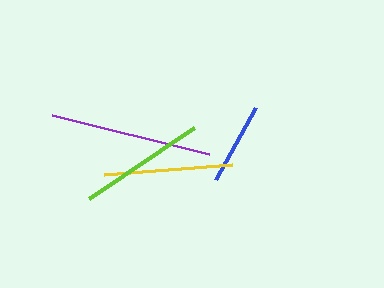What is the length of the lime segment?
The lime segment is approximately 127 pixels long.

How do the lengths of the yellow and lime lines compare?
The yellow and lime lines are approximately the same length.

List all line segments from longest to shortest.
From longest to shortest: purple, yellow, lime, blue.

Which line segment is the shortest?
The blue line is the shortest at approximately 82 pixels.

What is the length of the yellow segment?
The yellow segment is approximately 129 pixels long.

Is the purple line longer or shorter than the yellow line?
The purple line is longer than the yellow line.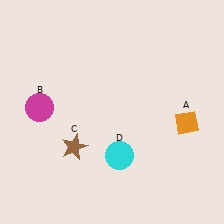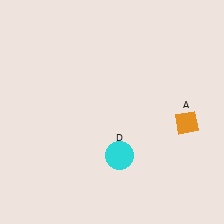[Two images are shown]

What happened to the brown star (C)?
The brown star (C) was removed in Image 2. It was in the bottom-left area of Image 1.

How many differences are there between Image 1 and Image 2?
There are 2 differences between the two images.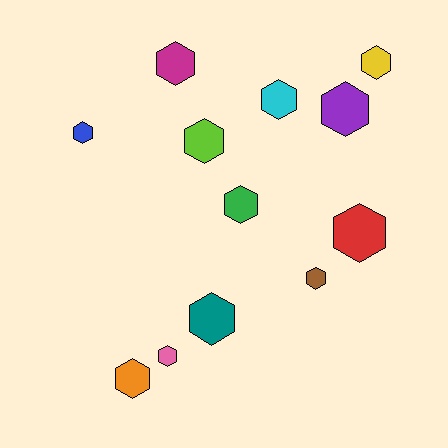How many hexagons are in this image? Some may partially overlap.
There are 12 hexagons.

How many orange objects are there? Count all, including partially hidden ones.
There is 1 orange object.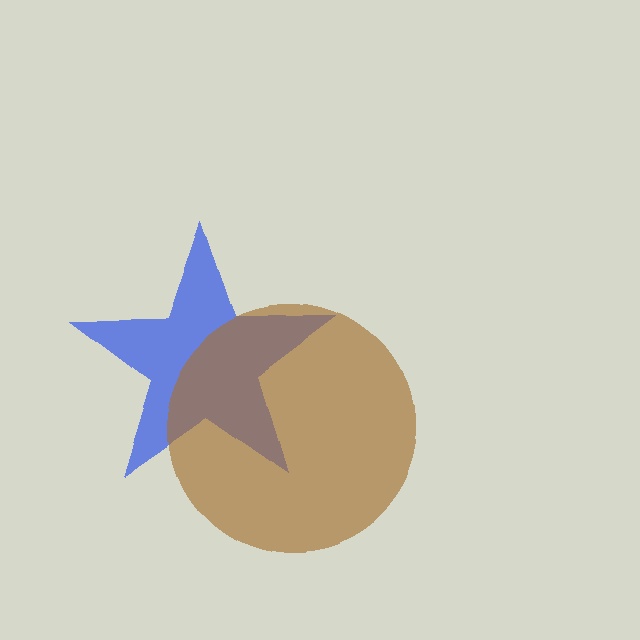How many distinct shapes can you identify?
There are 2 distinct shapes: a blue star, a brown circle.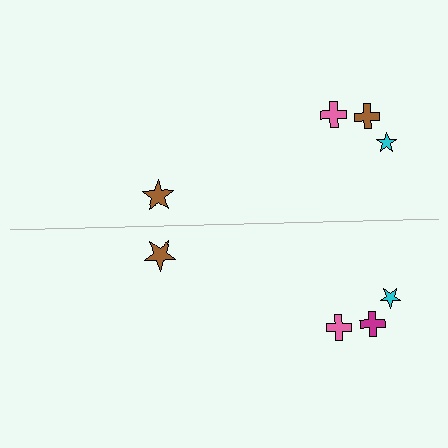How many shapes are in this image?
There are 8 shapes in this image.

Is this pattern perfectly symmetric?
No, the pattern is not perfectly symmetric. The magenta cross on the bottom side breaks the symmetry — its mirror counterpart is brown.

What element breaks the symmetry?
The magenta cross on the bottom side breaks the symmetry — its mirror counterpart is brown.